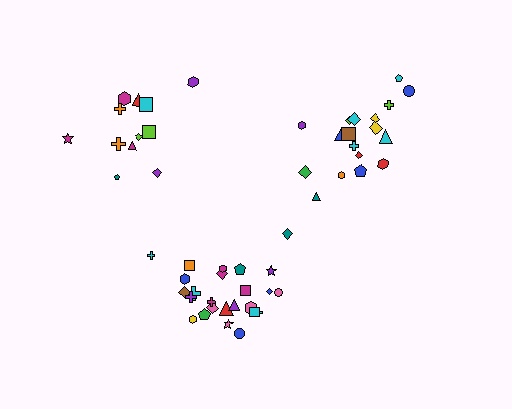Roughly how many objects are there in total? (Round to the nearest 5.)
Roughly 55 objects in total.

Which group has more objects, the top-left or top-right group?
The top-right group.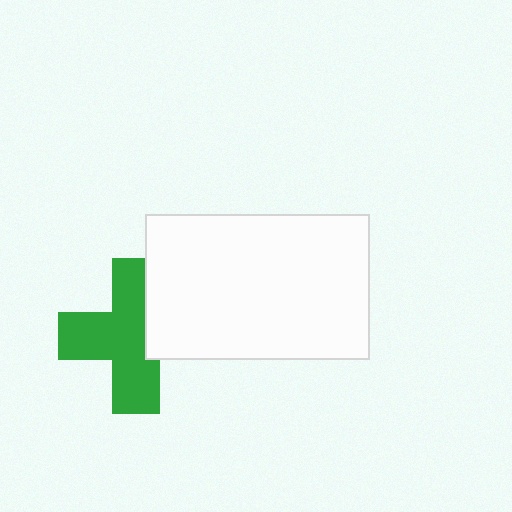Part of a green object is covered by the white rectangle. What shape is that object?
It is a cross.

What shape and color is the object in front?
The object in front is a white rectangle.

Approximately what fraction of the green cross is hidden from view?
Roughly 32% of the green cross is hidden behind the white rectangle.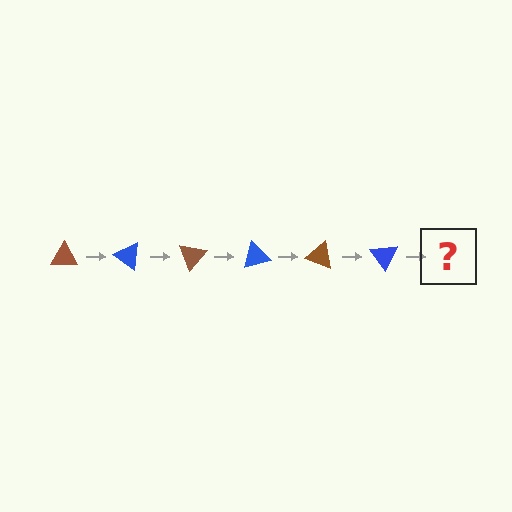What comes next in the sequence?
The next element should be a brown triangle, rotated 210 degrees from the start.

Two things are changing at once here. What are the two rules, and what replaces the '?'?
The two rules are that it rotates 35 degrees each step and the color cycles through brown and blue. The '?' should be a brown triangle, rotated 210 degrees from the start.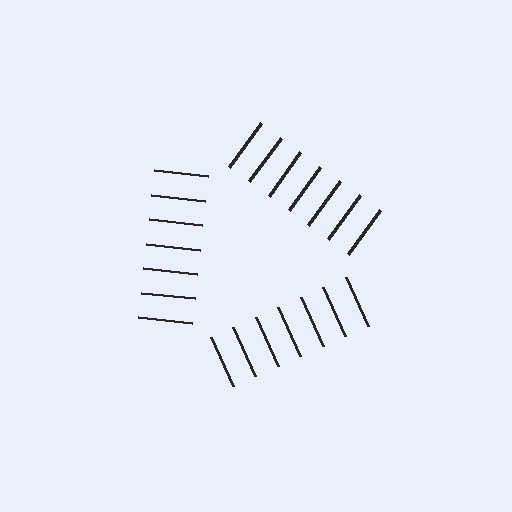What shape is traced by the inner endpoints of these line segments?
An illusory triangle — the line segments terminate on its edges but no continuous stroke is drawn.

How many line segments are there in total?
21 — 7 along each of the 3 edges.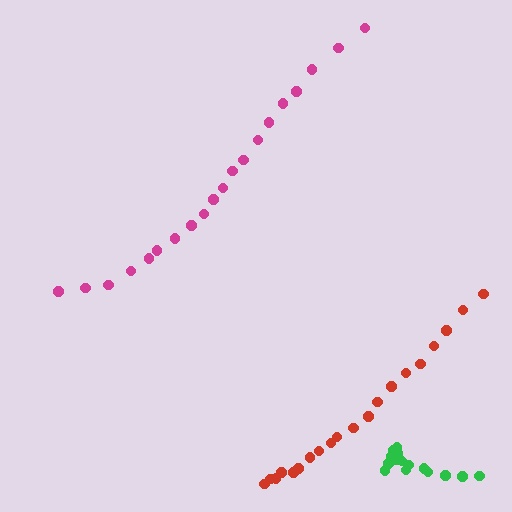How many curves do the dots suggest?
There are 3 distinct paths.